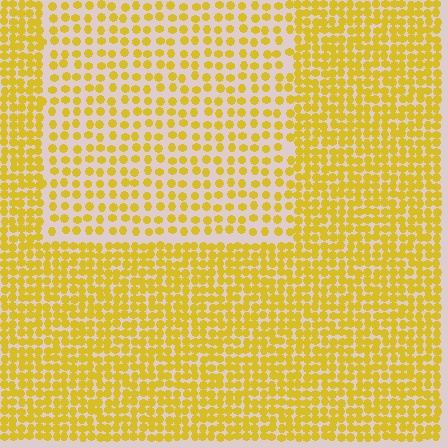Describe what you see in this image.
The image contains small yellow elements arranged at two different densities. A rectangle-shaped region is visible where the elements are less densely packed than the surrounding area.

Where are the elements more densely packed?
The elements are more densely packed outside the rectangle boundary.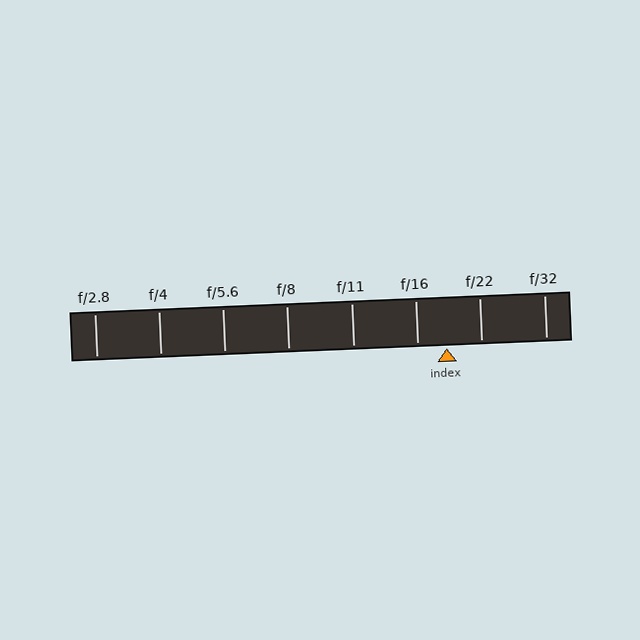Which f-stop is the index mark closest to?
The index mark is closest to f/16.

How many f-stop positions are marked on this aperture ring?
There are 8 f-stop positions marked.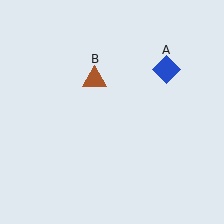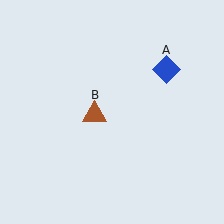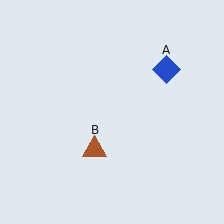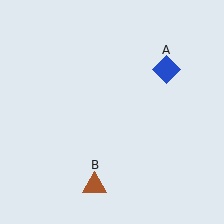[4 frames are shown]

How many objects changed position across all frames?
1 object changed position: brown triangle (object B).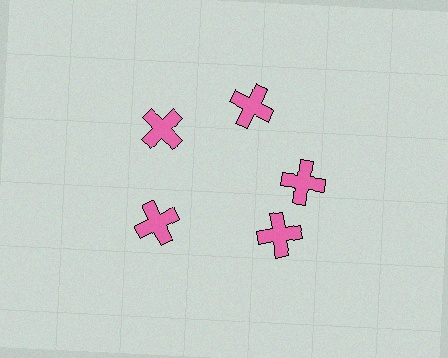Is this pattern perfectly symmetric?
No. The 5 pink crosses are arranged in a ring, but one element near the 5 o'clock position is rotated out of alignment along the ring, breaking the 5-fold rotational symmetry.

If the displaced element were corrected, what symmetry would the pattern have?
It would have 5-fold rotational symmetry — the pattern would map onto itself every 72 degrees.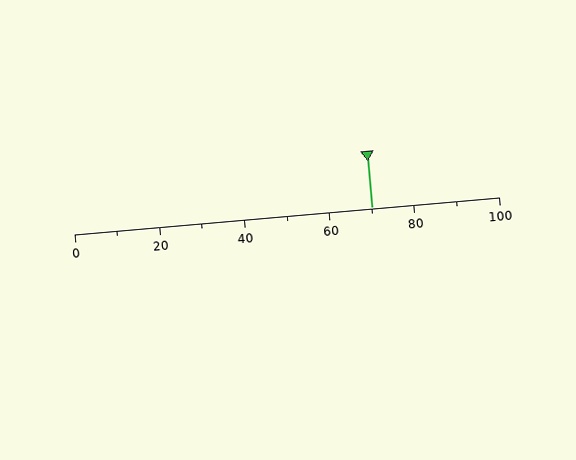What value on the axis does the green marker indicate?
The marker indicates approximately 70.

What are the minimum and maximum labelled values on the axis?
The axis runs from 0 to 100.